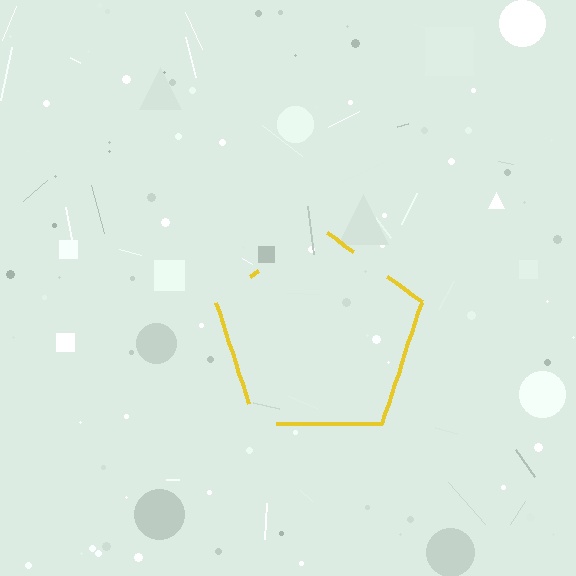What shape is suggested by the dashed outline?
The dashed outline suggests a pentagon.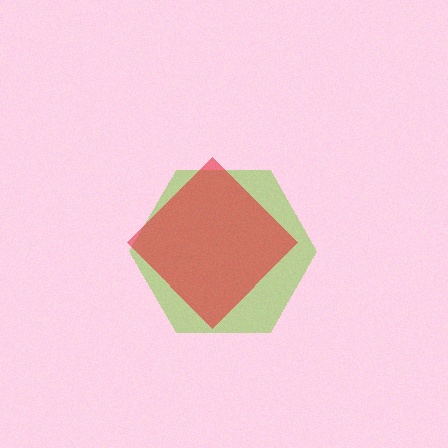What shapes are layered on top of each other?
The layered shapes are: a lime hexagon, a red diamond.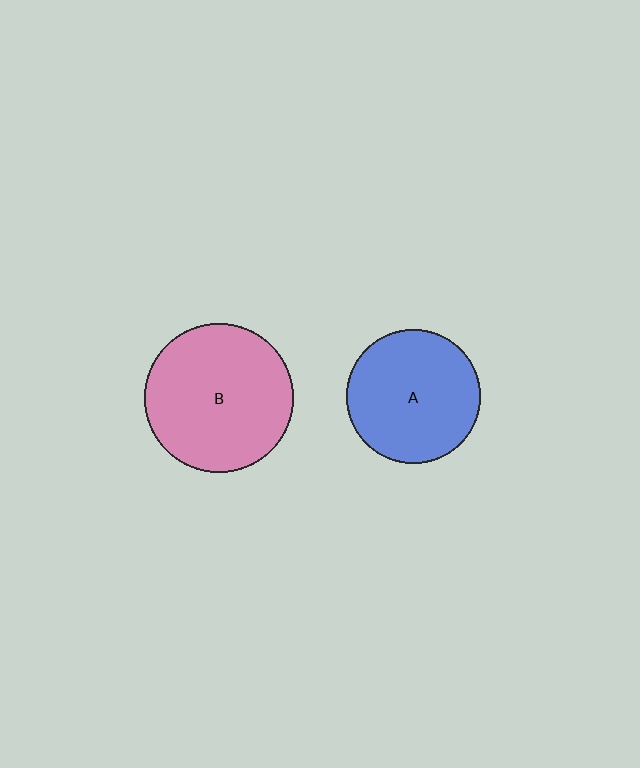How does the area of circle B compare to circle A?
Approximately 1.2 times.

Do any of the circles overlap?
No, none of the circles overlap.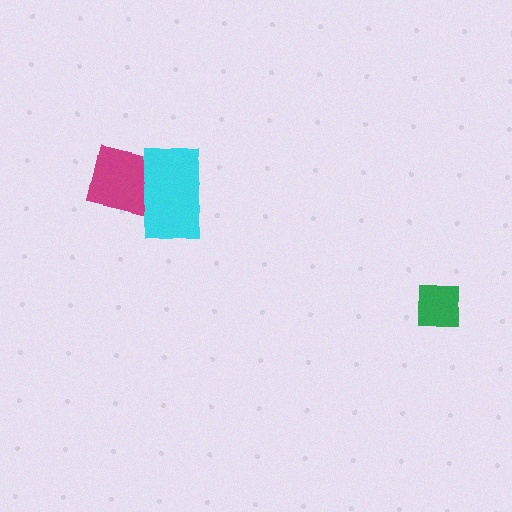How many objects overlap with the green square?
0 objects overlap with the green square.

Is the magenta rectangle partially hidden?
Yes, it is partially covered by another shape.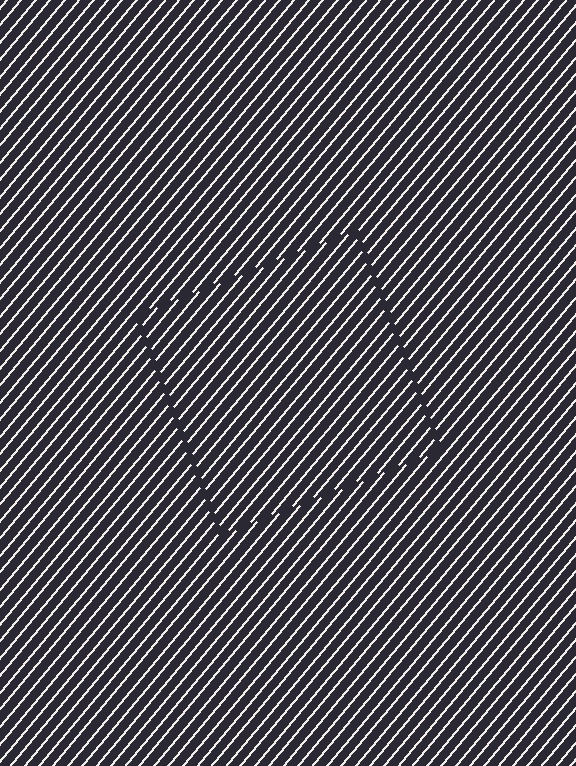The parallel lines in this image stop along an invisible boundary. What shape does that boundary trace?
An illusory square. The interior of the shape contains the same grating, shifted by half a period — the contour is defined by the phase discontinuity where line-ends from the inner and outer gratings abut.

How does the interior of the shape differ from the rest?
The interior of the shape contains the same grating, shifted by half a period — the contour is defined by the phase discontinuity where line-ends from the inner and outer gratings abut.